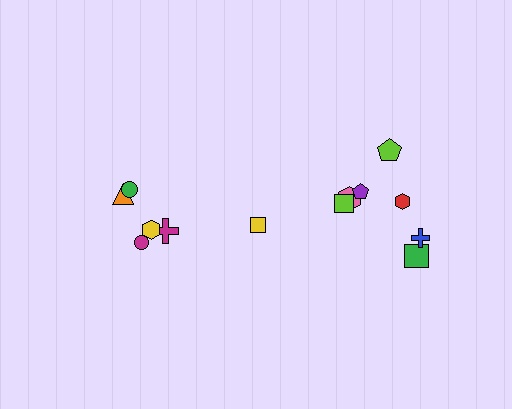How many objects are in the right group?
There are 8 objects.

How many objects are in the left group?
There are 5 objects.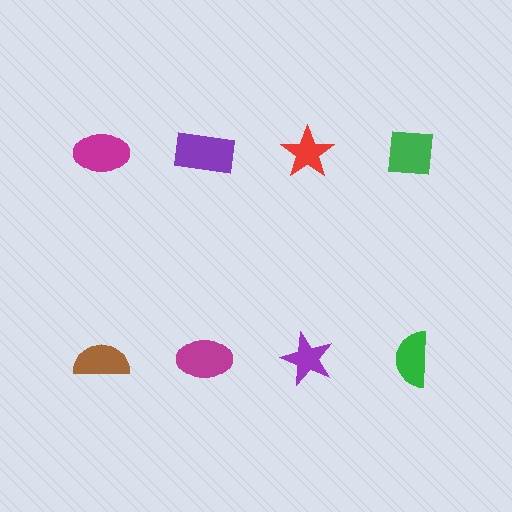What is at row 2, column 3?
A purple star.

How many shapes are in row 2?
4 shapes.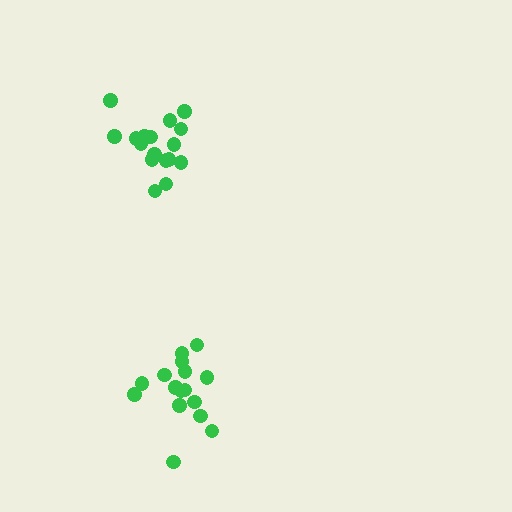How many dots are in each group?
Group 1: 17 dots, Group 2: 16 dots (33 total).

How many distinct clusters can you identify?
There are 2 distinct clusters.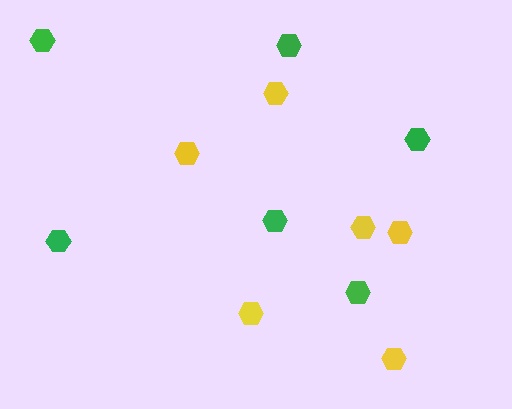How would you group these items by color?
There are 2 groups: one group of green hexagons (6) and one group of yellow hexagons (6).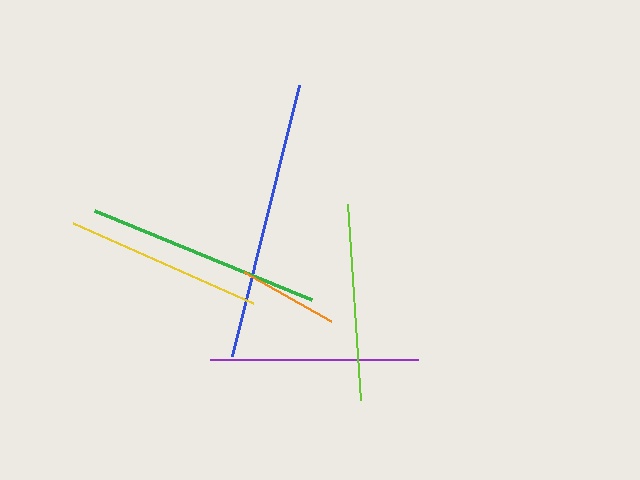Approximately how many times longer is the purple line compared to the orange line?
The purple line is approximately 2.1 times the length of the orange line.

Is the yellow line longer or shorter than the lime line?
The yellow line is longer than the lime line.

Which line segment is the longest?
The blue line is the longest at approximately 279 pixels.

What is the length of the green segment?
The green segment is approximately 234 pixels long.